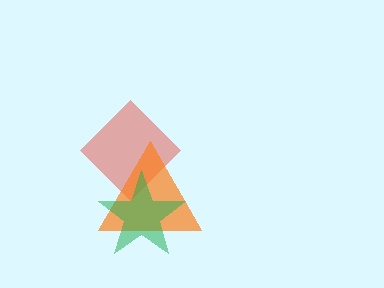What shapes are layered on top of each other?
The layered shapes are: a red diamond, an orange triangle, a green star.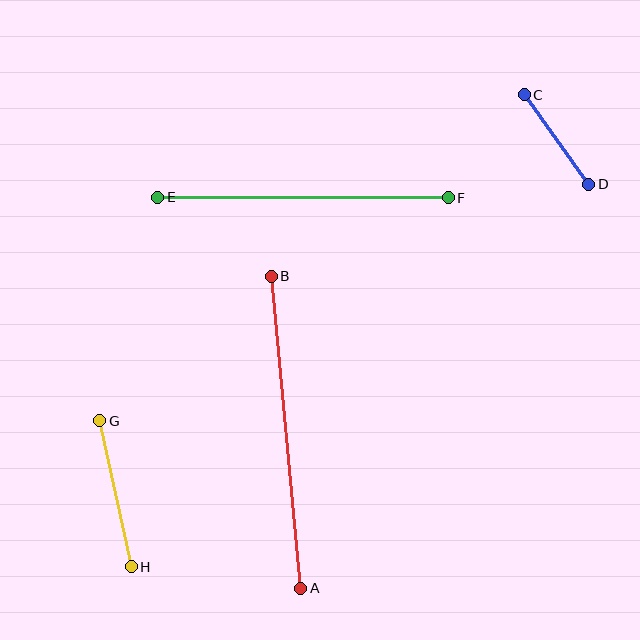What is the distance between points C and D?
The distance is approximately 110 pixels.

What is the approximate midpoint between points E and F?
The midpoint is at approximately (303, 198) pixels.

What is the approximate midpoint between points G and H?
The midpoint is at approximately (115, 494) pixels.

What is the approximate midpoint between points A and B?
The midpoint is at approximately (286, 432) pixels.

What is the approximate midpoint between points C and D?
The midpoint is at approximately (556, 140) pixels.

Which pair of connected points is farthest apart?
Points A and B are farthest apart.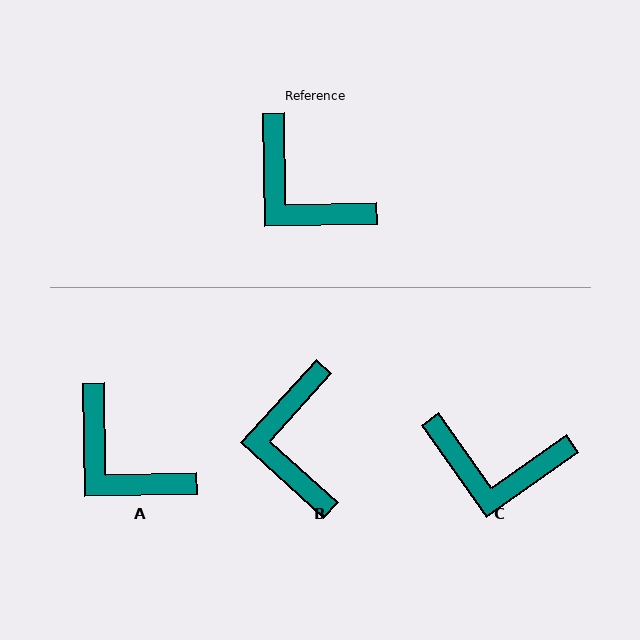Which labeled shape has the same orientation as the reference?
A.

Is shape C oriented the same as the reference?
No, it is off by about 34 degrees.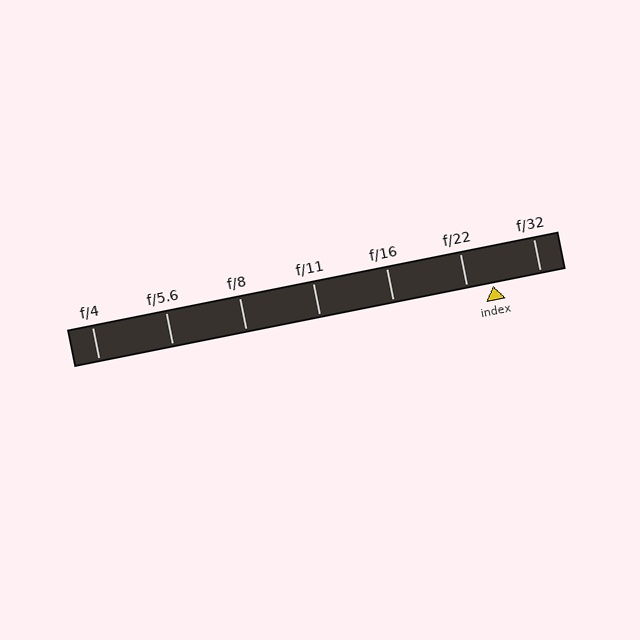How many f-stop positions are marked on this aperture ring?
There are 7 f-stop positions marked.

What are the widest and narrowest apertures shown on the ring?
The widest aperture shown is f/4 and the narrowest is f/32.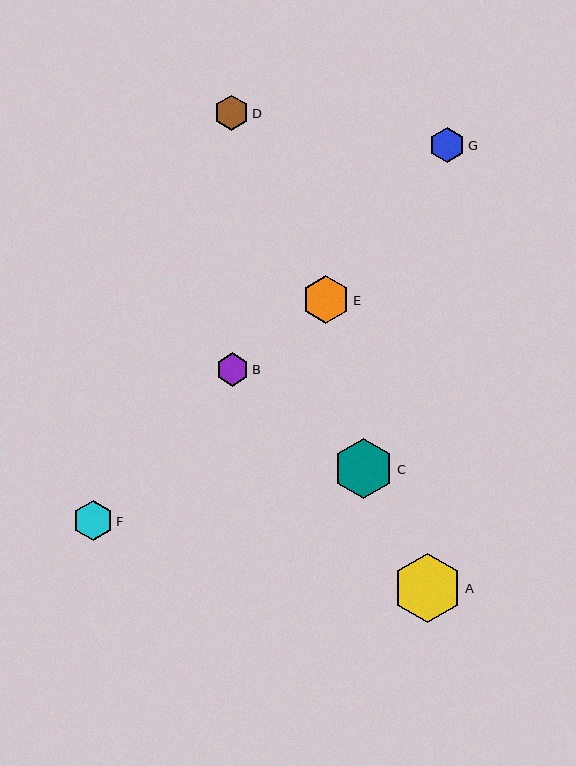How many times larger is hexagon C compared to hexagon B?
Hexagon C is approximately 1.8 times the size of hexagon B.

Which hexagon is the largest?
Hexagon A is the largest with a size of approximately 69 pixels.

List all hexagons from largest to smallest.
From largest to smallest: A, C, E, F, G, D, B.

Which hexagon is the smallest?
Hexagon B is the smallest with a size of approximately 33 pixels.